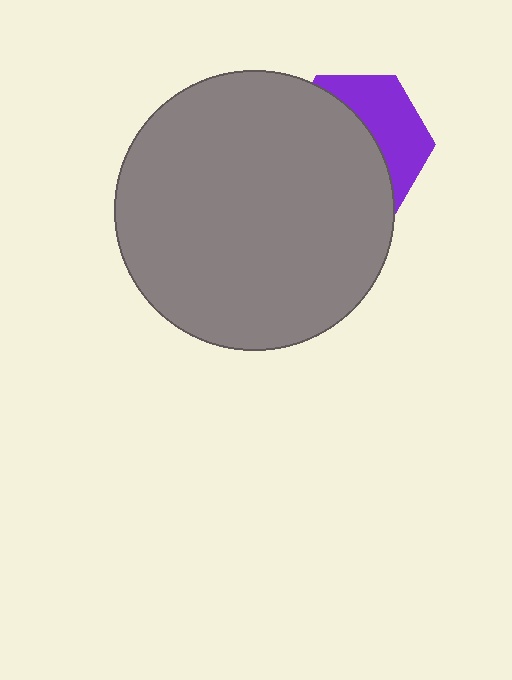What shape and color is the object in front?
The object in front is a gray circle.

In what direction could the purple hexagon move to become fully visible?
The purple hexagon could move right. That would shift it out from behind the gray circle entirely.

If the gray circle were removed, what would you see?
You would see the complete purple hexagon.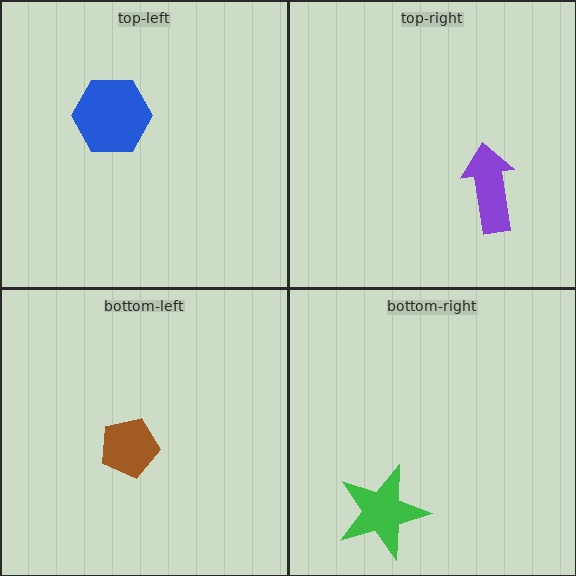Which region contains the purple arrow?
The top-right region.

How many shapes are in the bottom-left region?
1.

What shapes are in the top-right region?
The purple arrow.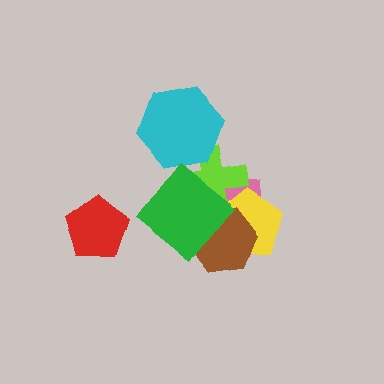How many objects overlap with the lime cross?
5 objects overlap with the lime cross.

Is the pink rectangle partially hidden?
Yes, it is partially covered by another shape.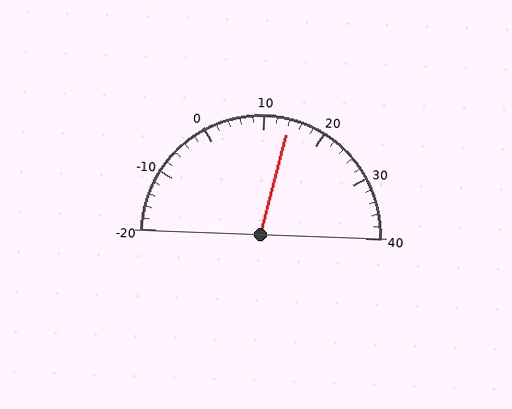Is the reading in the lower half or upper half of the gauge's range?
The reading is in the upper half of the range (-20 to 40).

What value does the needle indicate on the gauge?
The needle indicates approximately 14.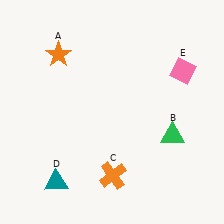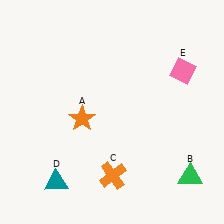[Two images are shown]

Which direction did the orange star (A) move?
The orange star (A) moved down.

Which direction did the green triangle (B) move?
The green triangle (B) moved down.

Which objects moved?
The objects that moved are: the orange star (A), the green triangle (B).